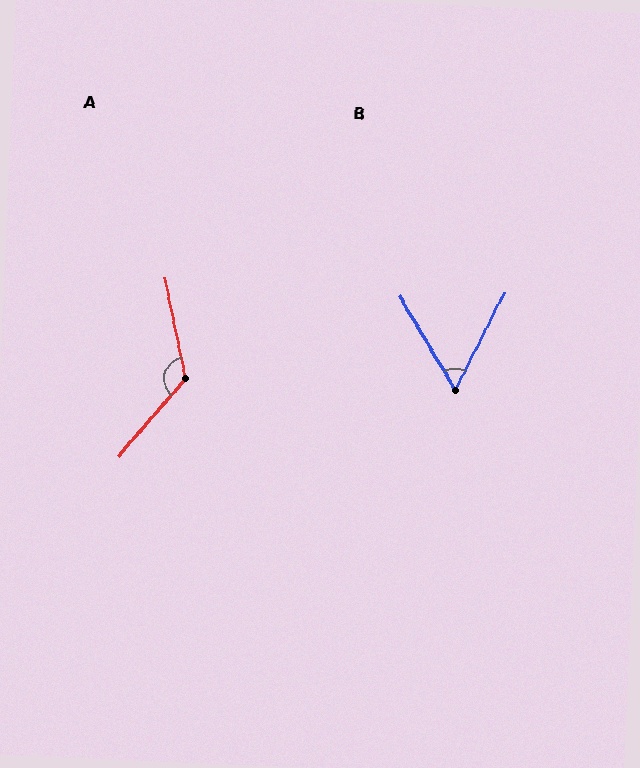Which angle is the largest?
A, at approximately 128 degrees.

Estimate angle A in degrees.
Approximately 128 degrees.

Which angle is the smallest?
B, at approximately 57 degrees.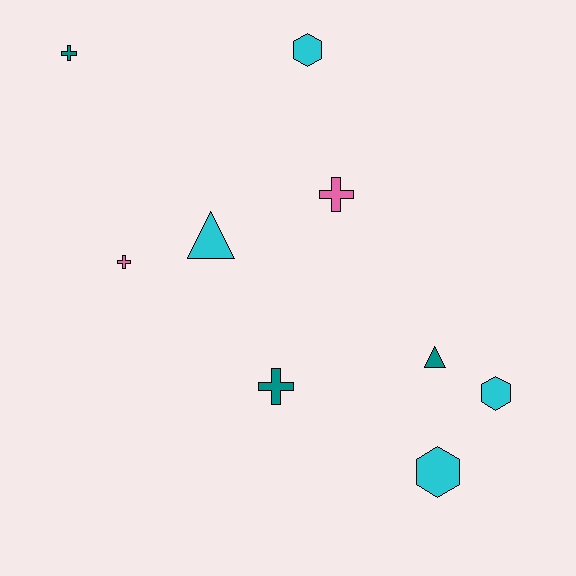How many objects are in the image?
There are 9 objects.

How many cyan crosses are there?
There are no cyan crosses.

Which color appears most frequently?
Cyan, with 4 objects.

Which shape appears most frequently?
Cross, with 4 objects.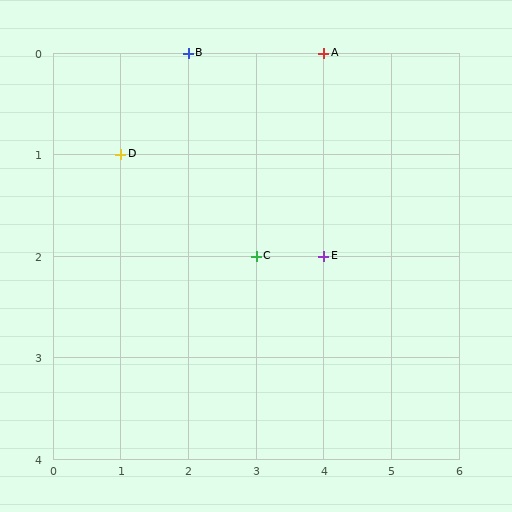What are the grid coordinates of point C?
Point C is at grid coordinates (3, 2).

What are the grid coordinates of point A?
Point A is at grid coordinates (4, 0).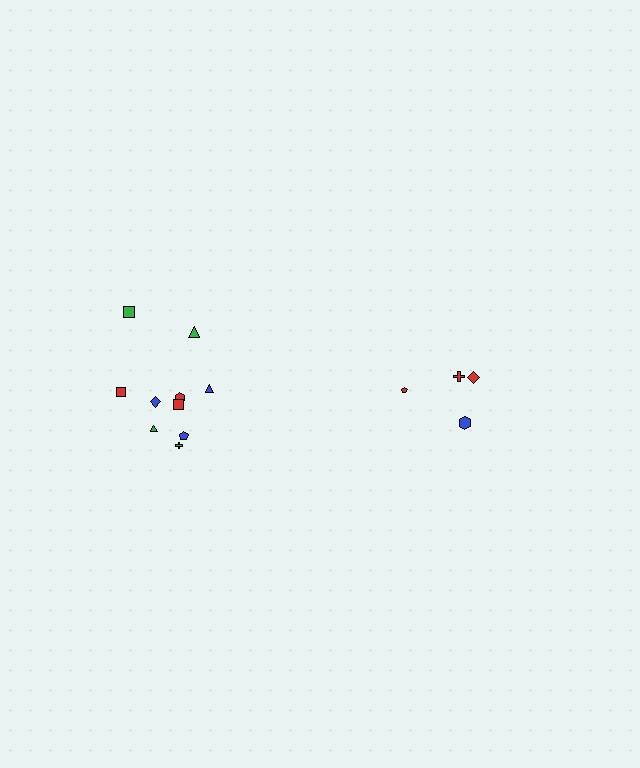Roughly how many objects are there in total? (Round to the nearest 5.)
Roughly 15 objects in total.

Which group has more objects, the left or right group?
The left group.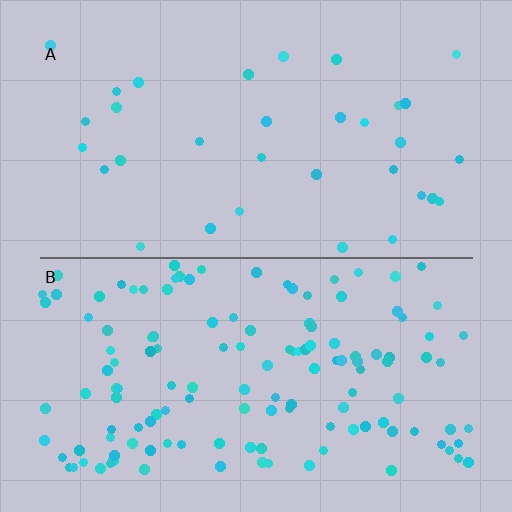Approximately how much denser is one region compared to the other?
Approximately 4.0× — region B over region A.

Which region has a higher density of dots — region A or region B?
B (the bottom).